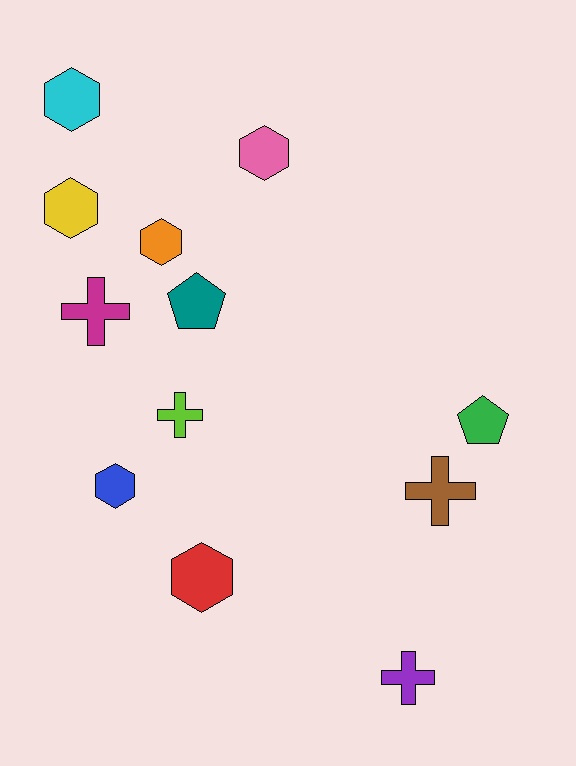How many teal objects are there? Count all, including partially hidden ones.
There is 1 teal object.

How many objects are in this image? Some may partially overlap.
There are 12 objects.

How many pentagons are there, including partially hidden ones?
There are 2 pentagons.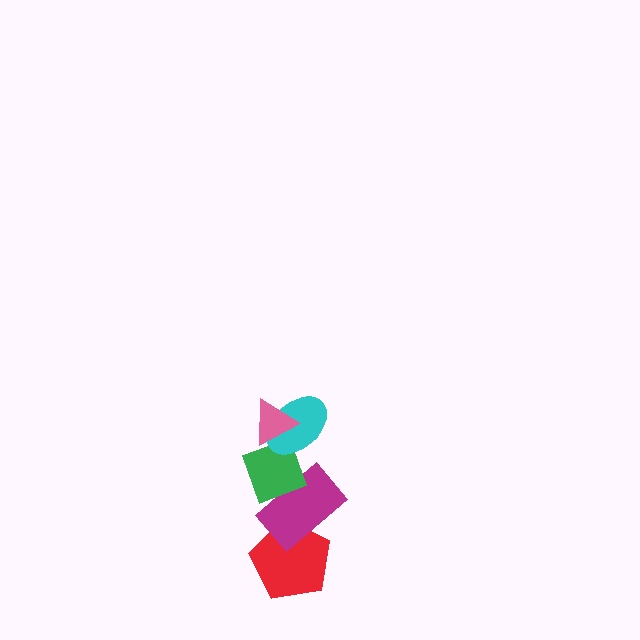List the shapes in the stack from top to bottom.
From top to bottom: the pink triangle, the cyan ellipse, the green diamond, the magenta rectangle, the red pentagon.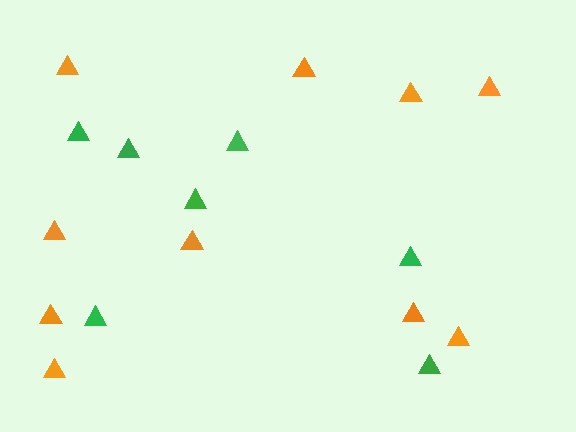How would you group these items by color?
There are 2 groups: one group of green triangles (7) and one group of orange triangles (10).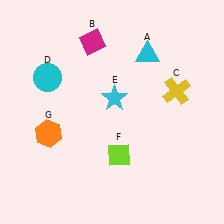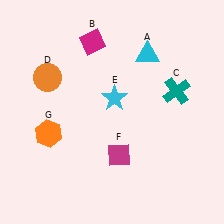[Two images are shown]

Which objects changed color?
C changed from yellow to teal. D changed from cyan to orange. F changed from lime to magenta.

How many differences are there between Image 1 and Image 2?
There are 3 differences between the two images.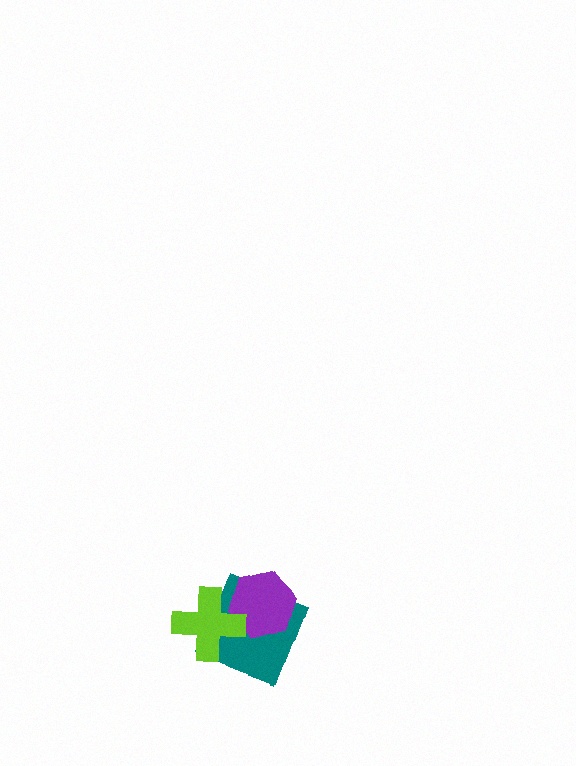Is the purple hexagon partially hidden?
Yes, it is partially covered by another shape.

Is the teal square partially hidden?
Yes, it is partially covered by another shape.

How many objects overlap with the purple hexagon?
2 objects overlap with the purple hexagon.